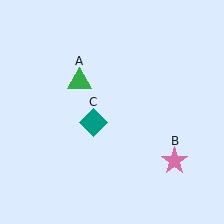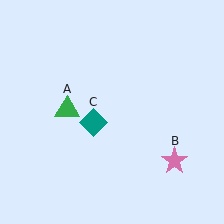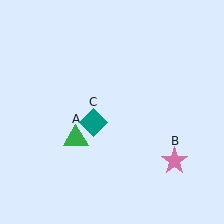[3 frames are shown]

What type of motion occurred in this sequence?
The green triangle (object A) rotated counterclockwise around the center of the scene.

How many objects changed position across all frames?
1 object changed position: green triangle (object A).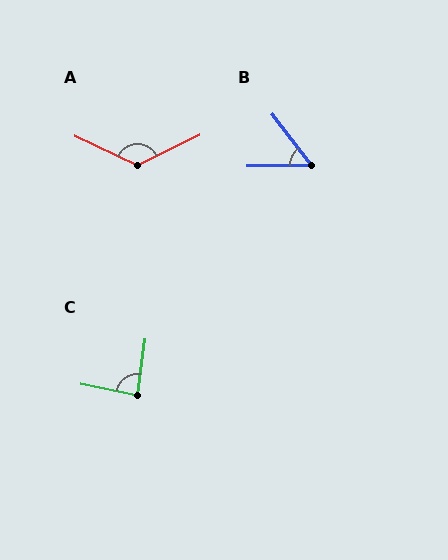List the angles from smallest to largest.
B (52°), C (86°), A (128°).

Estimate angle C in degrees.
Approximately 86 degrees.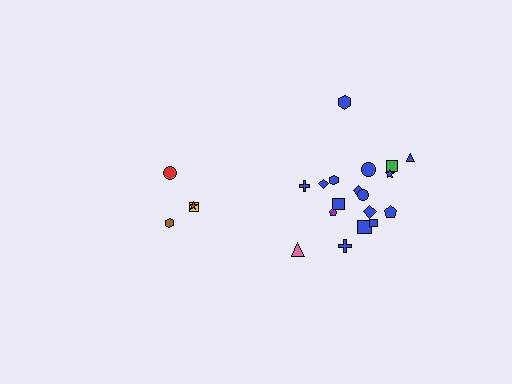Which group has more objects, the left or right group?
The right group.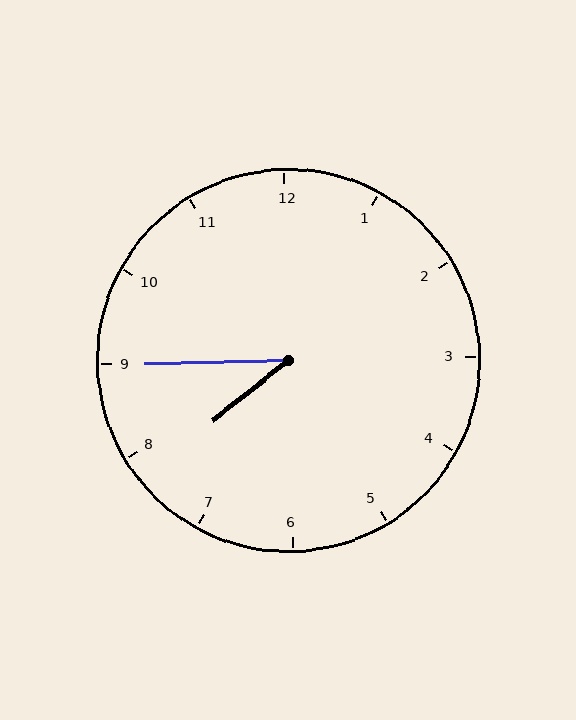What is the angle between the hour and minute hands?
Approximately 38 degrees.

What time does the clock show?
7:45.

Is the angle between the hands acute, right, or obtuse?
It is acute.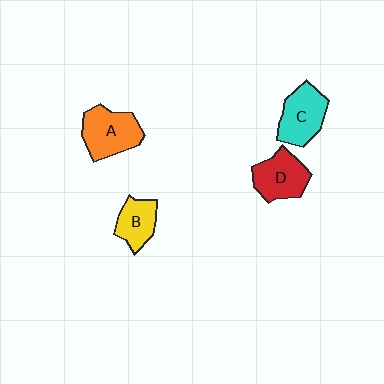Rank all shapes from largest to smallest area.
From largest to smallest: A (orange), C (cyan), D (red), B (yellow).